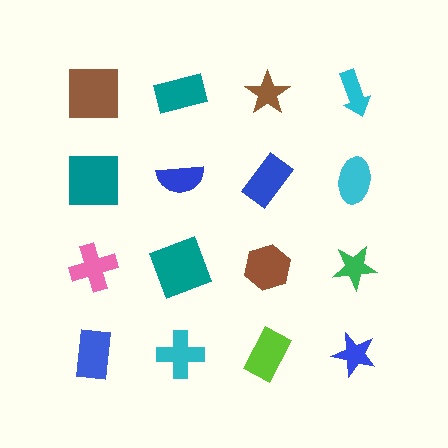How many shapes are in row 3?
4 shapes.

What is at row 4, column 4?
A blue star.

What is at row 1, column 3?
A brown star.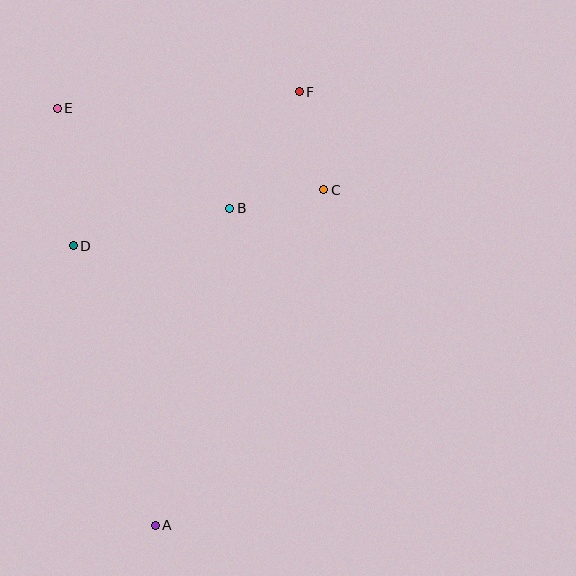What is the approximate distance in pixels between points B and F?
The distance between B and F is approximately 136 pixels.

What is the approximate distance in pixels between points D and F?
The distance between D and F is approximately 273 pixels.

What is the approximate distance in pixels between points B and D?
The distance between B and D is approximately 161 pixels.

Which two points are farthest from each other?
Points A and F are farthest from each other.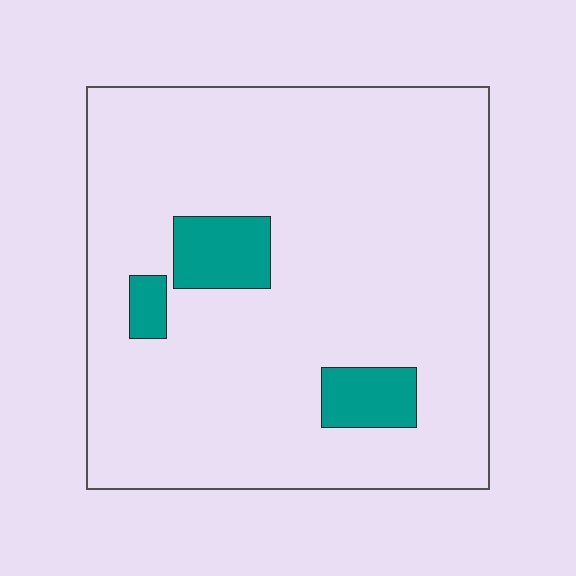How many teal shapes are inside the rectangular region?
3.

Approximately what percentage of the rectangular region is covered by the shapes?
Approximately 10%.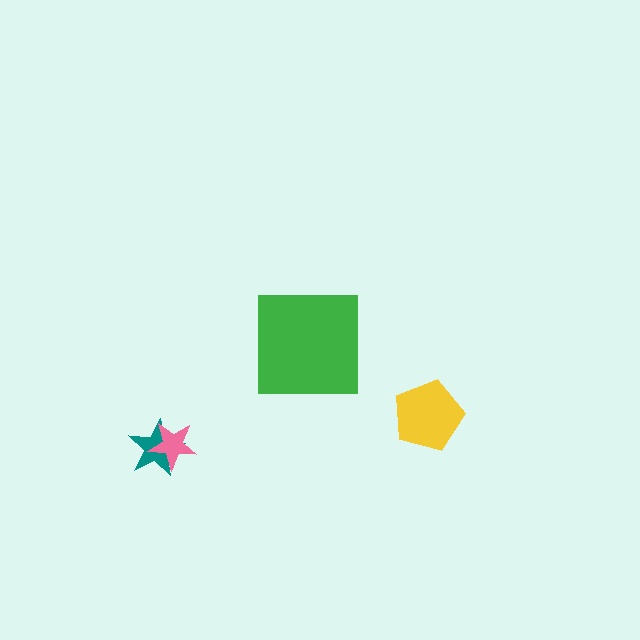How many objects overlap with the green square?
0 objects overlap with the green square.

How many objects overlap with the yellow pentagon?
0 objects overlap with the yellow pentagon.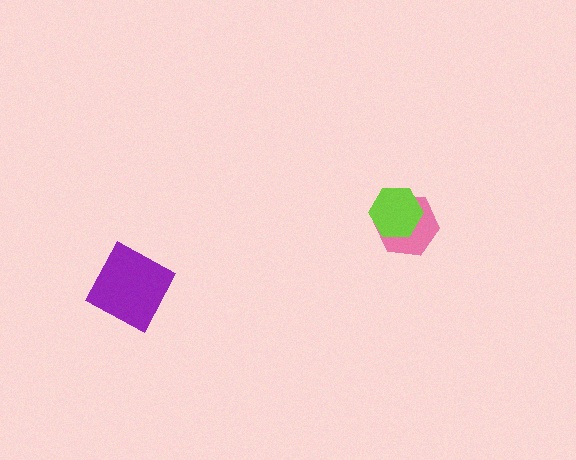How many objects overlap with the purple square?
0 objects overlap with the purple square.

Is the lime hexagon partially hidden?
No, no other shape covers it.